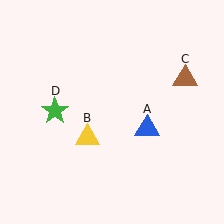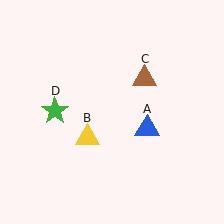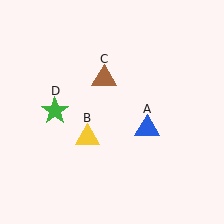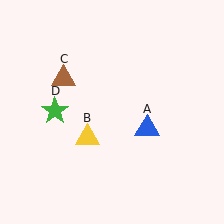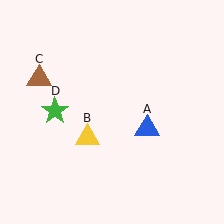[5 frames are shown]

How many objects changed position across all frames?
1 object changed position: brown triangle (object C).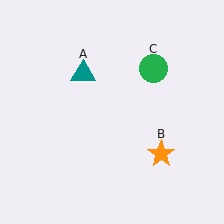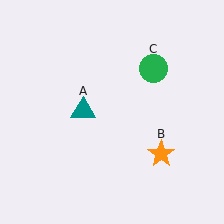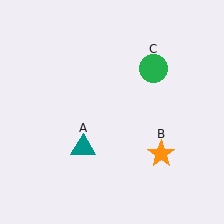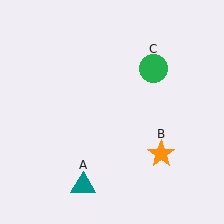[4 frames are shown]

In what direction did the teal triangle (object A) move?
The teal triangle (object A) moved down.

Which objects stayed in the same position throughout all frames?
Orange star (object B) and green circle (object C) remained stationary.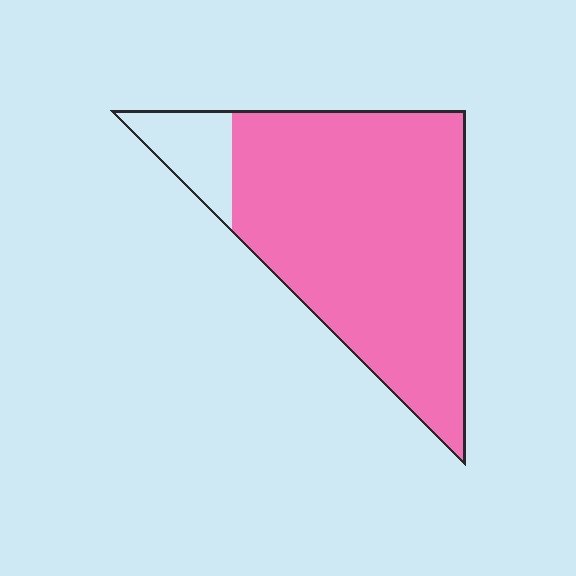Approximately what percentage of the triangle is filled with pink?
Approximately 90%.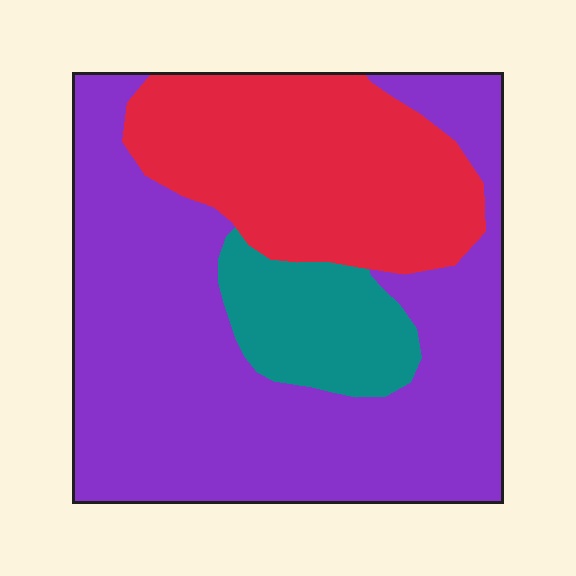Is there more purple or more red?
Purple.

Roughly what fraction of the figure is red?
Red covers around 30% of the figure.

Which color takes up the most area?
Purple, at roughly 60%.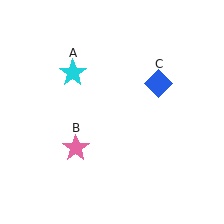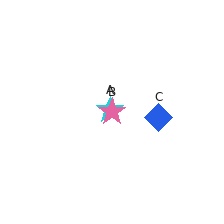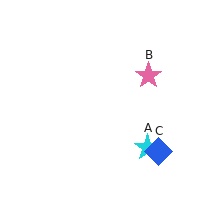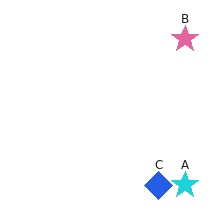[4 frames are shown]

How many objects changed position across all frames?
3 objects changed position: cyan star (object A), pink star (object B), blue diamond (object C).